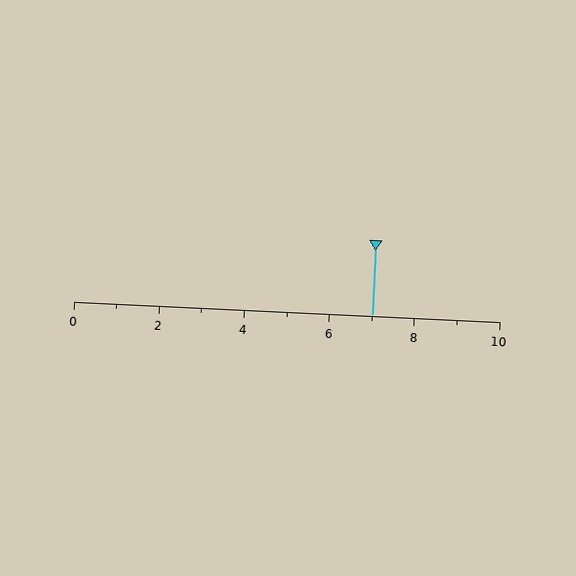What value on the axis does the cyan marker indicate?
The marker indicates approximately 7.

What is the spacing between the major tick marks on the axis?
The major ticks are spaced 2 apart.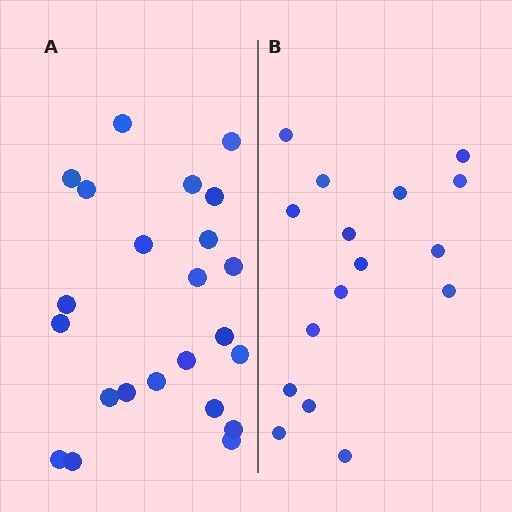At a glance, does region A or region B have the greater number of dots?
Region A (the left region) has more dots.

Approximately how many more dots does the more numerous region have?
Region A has roughly 8 or so more dots than region B.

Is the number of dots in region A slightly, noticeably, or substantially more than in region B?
Region A has noticeably more, but not dramatically so. The ratio is roughly 1.4 to 1.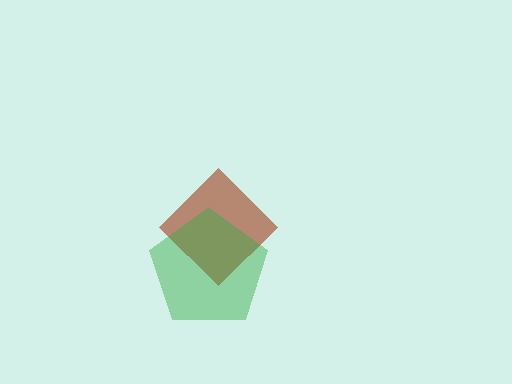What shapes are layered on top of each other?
The layered shapes are: a brown diamond, a green pentagon.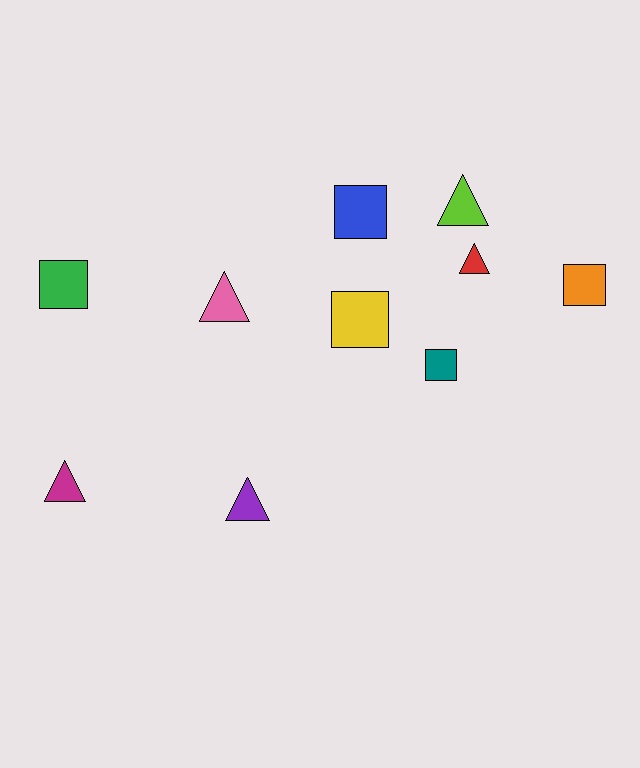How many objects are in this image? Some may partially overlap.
There are 10 objects.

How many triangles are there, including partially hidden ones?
There are 5 triangles.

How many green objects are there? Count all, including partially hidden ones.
There is 1 green object.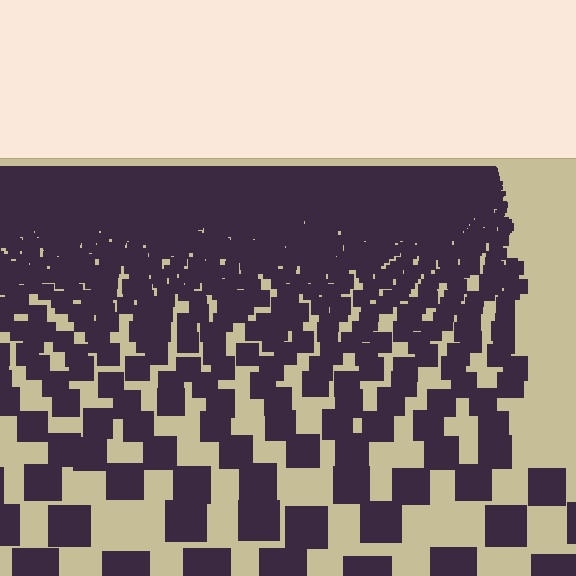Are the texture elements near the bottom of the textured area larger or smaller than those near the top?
Larger. Near the bottom, elements are closer to the viewer and appear at a bigger on-screen size.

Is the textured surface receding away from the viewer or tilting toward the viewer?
The surface is receding away from the viewer. Texture elements get smaller and denser toward the top.